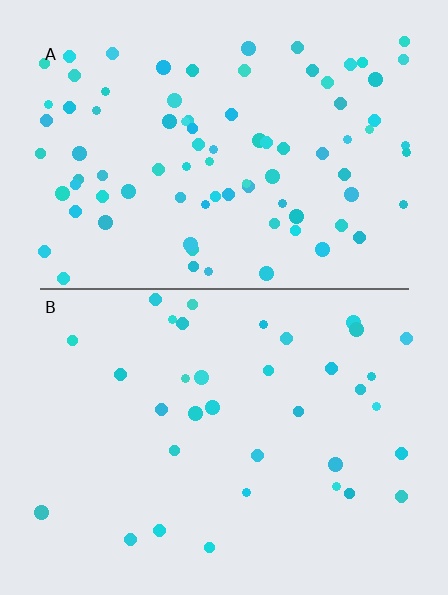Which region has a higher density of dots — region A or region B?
A (the top).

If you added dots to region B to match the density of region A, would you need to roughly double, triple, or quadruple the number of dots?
Approximately double.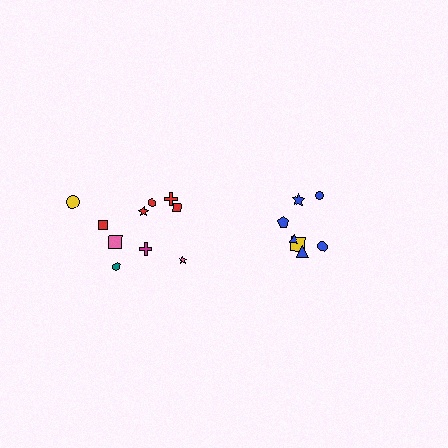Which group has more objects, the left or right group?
The left group.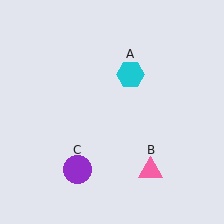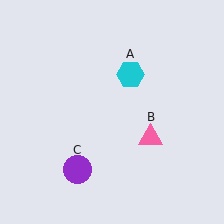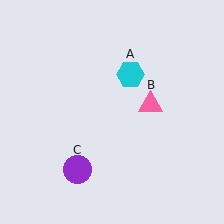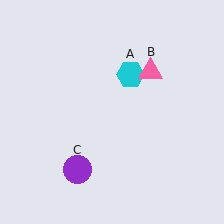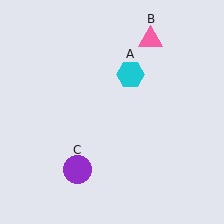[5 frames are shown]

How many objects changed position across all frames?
1 object changed position: pink triangle (object B).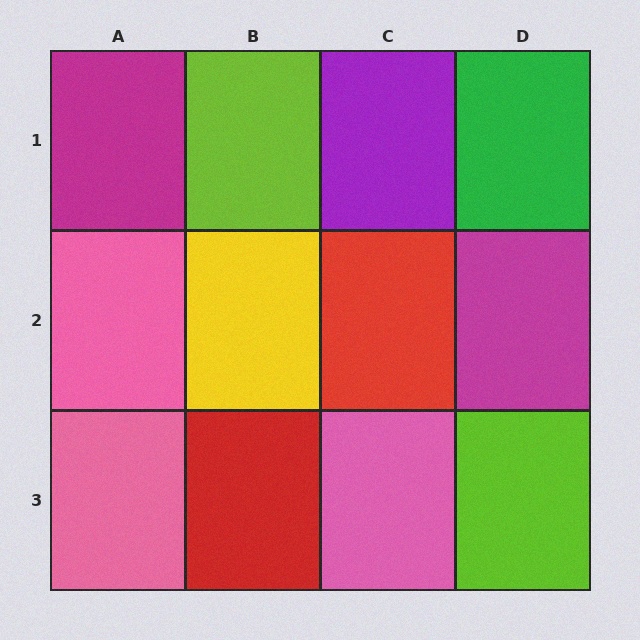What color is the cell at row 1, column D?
Green.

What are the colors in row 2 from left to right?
Pink, yellow, red, magenta.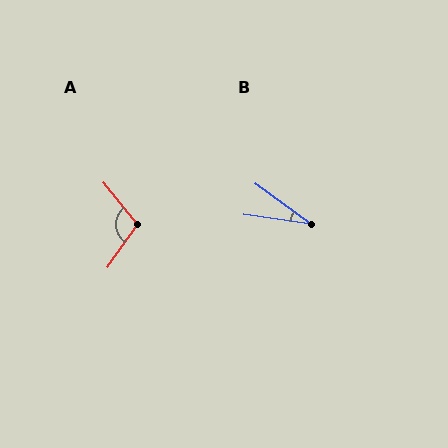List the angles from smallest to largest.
B (28°), A (106°).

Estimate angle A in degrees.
Approximately 106 degrees.